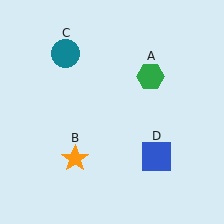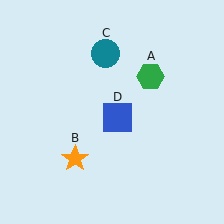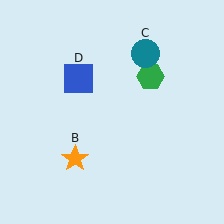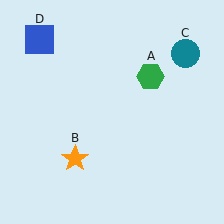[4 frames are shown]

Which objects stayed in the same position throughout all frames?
Green hexagon (object A) and orange star (object B) remained stationary.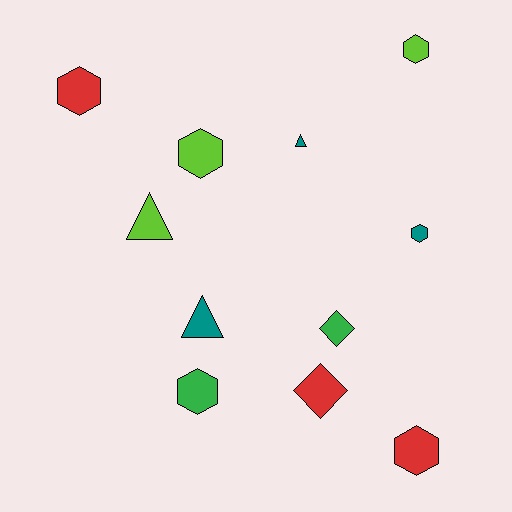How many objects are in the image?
There are 11 objects.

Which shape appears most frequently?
Hexagon, with 6 objects.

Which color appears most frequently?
Teal, with 3 objects.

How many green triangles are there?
There are no green triangles.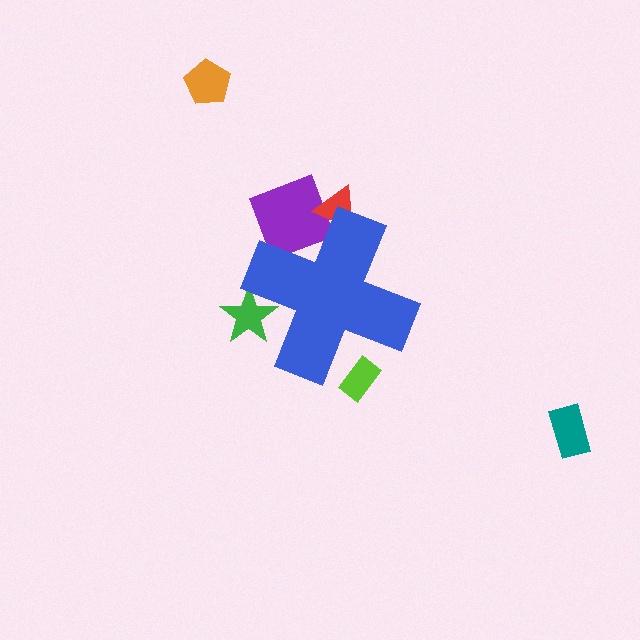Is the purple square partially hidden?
Yes, the purple square is partially hidden behind the blue cross.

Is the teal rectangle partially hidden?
No, the teal rectangle is fully visible.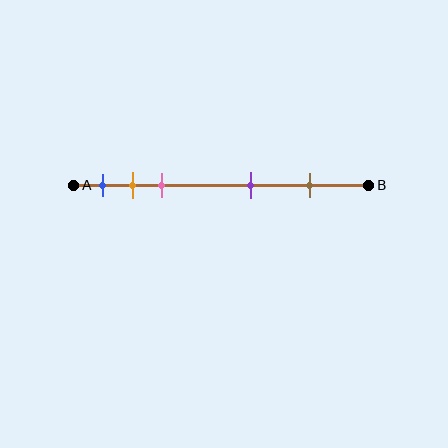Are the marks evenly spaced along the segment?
No, the marks are not evenly spaced.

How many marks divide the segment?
There are 5 marks dividing the segment.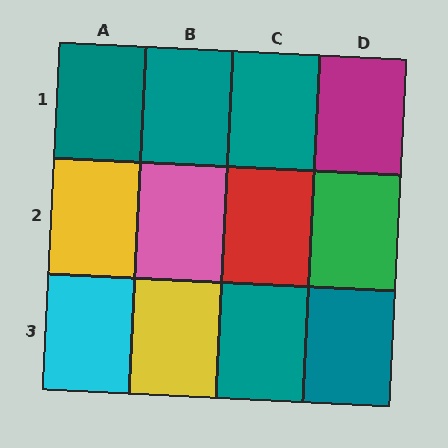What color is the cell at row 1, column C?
Teal.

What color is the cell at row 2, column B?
Pink.